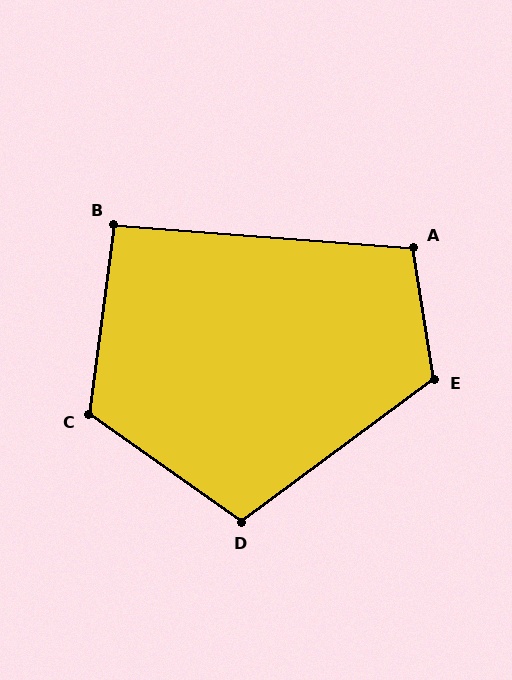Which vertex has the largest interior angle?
C, at approximately 118 degrees.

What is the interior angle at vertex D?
Approximately 108 degrees (obtuse).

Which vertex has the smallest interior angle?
B, at approximately 93 degrees.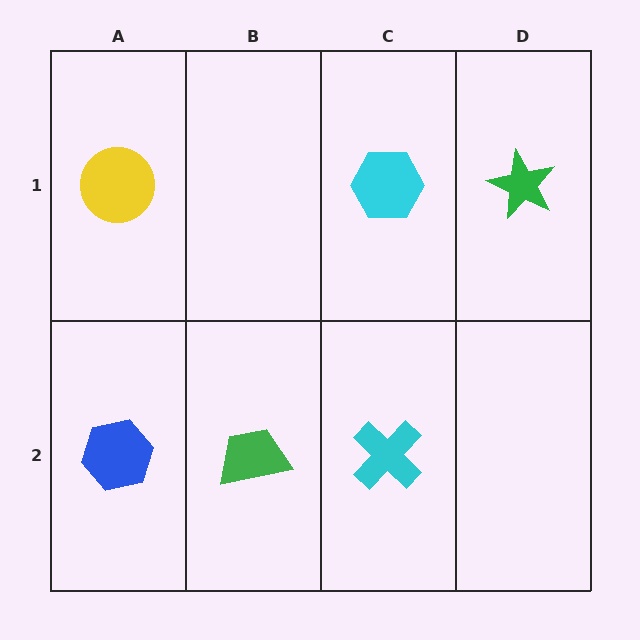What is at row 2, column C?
A cyan cross.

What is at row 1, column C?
A cyan hexagon.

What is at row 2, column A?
A blue hexagon.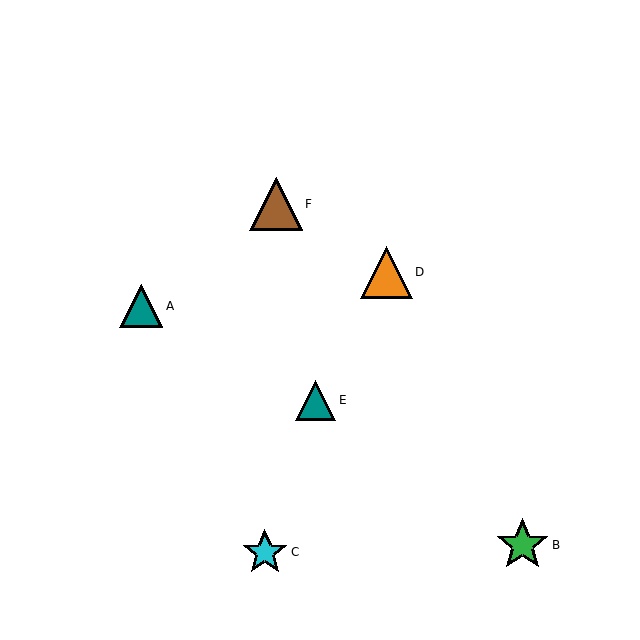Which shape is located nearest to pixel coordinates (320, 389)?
The teal triangle (labeled E) at (316, 400) is nearest to that location.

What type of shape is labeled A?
Shape A is a teal triangle.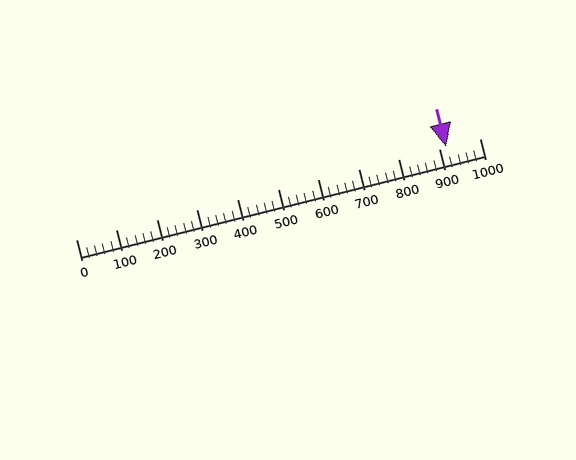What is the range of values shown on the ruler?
The ruler shows values from 0 to 1000.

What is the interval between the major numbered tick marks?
The major tick marks are spaced 100 units apart.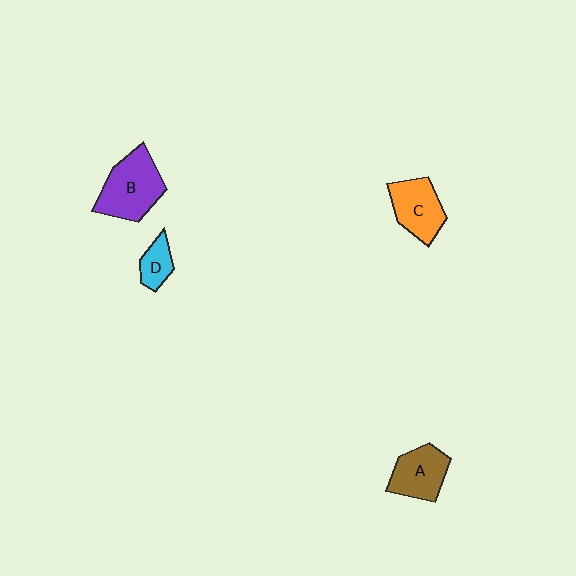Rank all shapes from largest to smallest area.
From largest to smallest: B (purple), C (orange), A (brown), D (cyan).